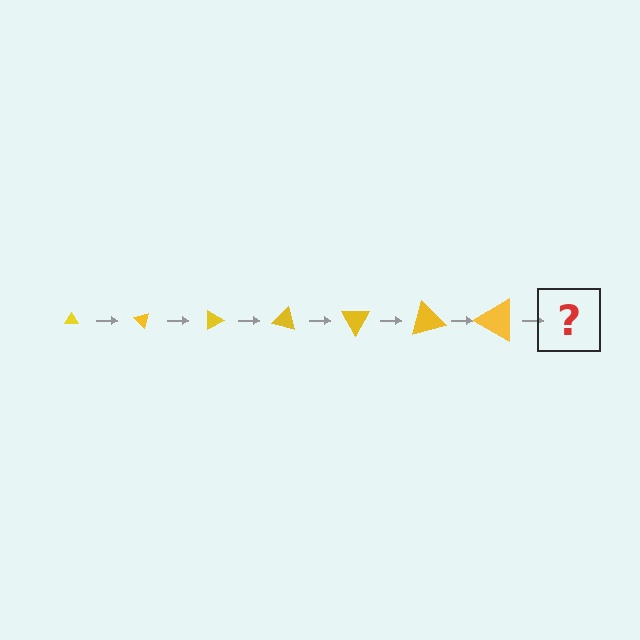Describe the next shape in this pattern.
It should be a triangle, larger than the previous one and rotated 315 degrees from the start.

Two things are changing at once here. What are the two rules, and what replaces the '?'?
The two rules are that the triangle grows larger each step and it rotates 45 degrees each step. The '?' should be a triangle, larger than the previous one and rotated 315 degrees from the start.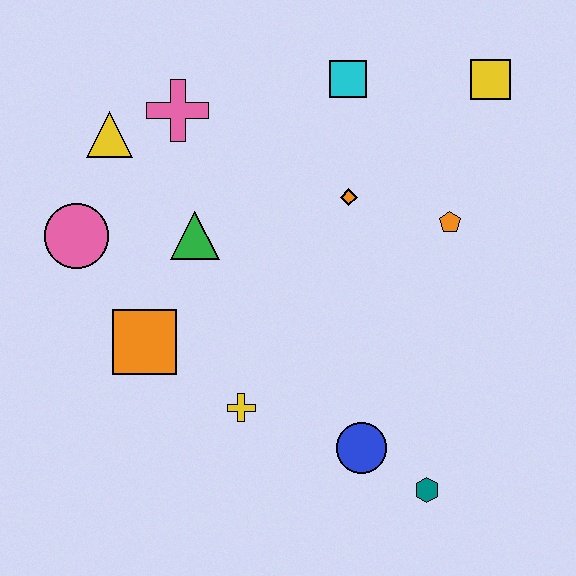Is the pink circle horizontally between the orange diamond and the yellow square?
No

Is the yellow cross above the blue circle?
Yes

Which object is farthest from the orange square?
The yellow square is farthest from the orange square.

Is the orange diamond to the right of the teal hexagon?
No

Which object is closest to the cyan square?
The orange diamond is closest to the cyan square.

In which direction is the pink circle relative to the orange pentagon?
The pink circle is to the left of the orange pentagon.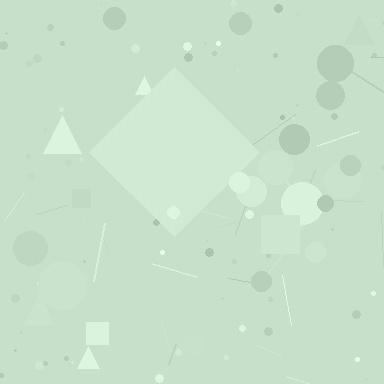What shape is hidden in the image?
A diamond is hidden in the image.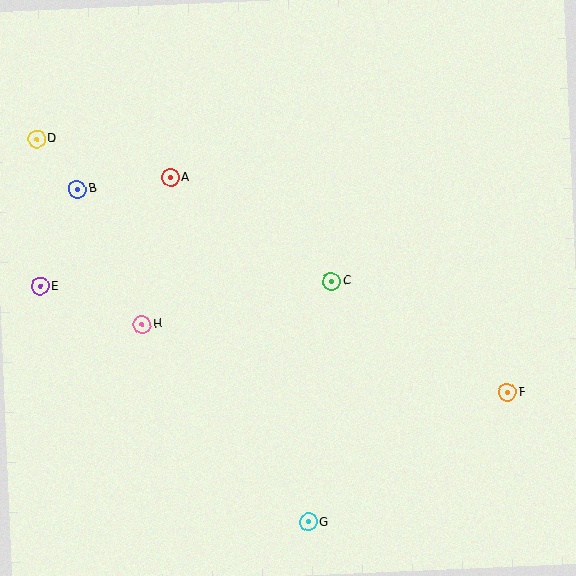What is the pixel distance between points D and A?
The distance between D and A is 139 pixels.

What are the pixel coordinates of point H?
Point H is at (142, 324).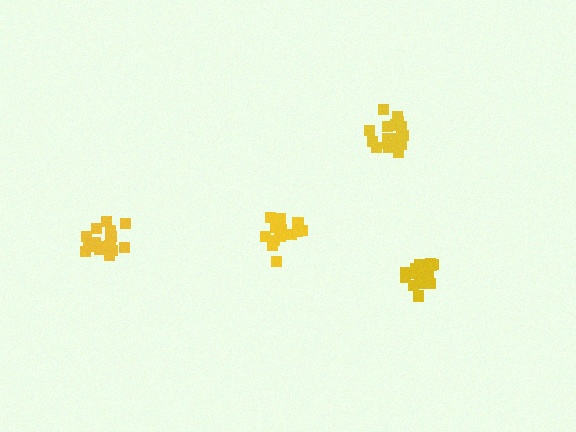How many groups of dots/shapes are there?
There are 4 groups.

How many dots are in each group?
Group 1: 18 dots, Group 2: 16 dots, Group 3: 18 dots, Group 4: 20 dots (72 total).